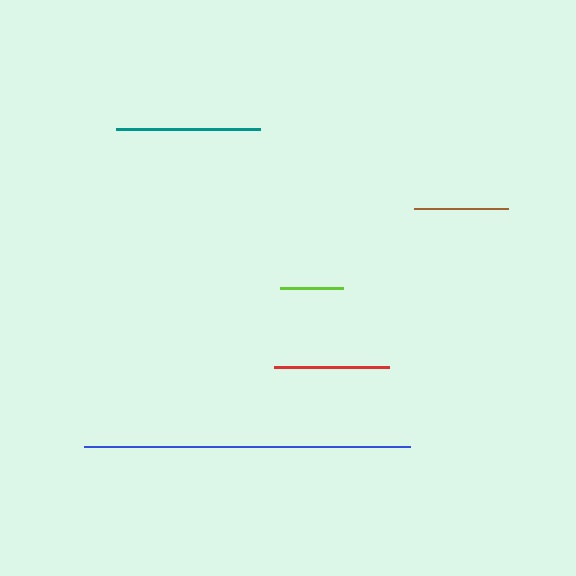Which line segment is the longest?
The blue line is the longest at approximately 326 pixels.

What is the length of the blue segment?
The blue segment is approximately 326 pixels long.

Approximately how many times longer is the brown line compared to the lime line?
The brown line is approximately 1.5 times the length of the lime line.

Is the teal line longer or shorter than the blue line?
The blue line is longer than the teal line.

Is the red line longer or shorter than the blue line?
The blue line is longer than the red line.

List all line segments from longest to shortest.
From longest to shortest: blue, teal, red, brown, lime.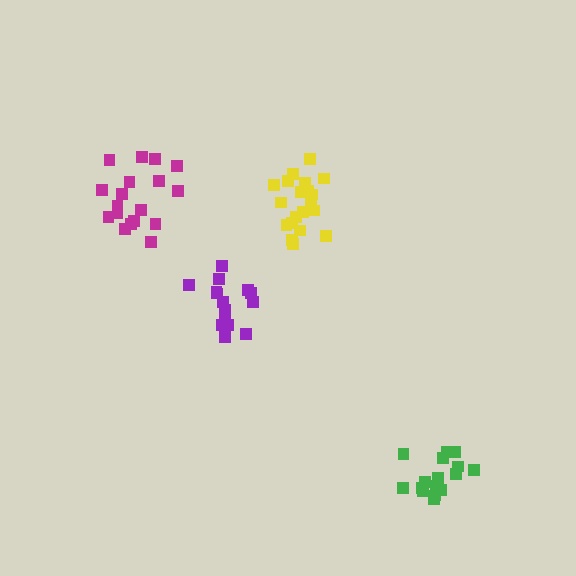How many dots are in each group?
Group 1: 18 dots, Group 2: 20 dots, Group 3: 15 dots, Group 4: 16 dots (69 total).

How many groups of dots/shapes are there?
There are 4 groups.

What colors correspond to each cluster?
The clusters are colored: magenta, yellow, purple, green.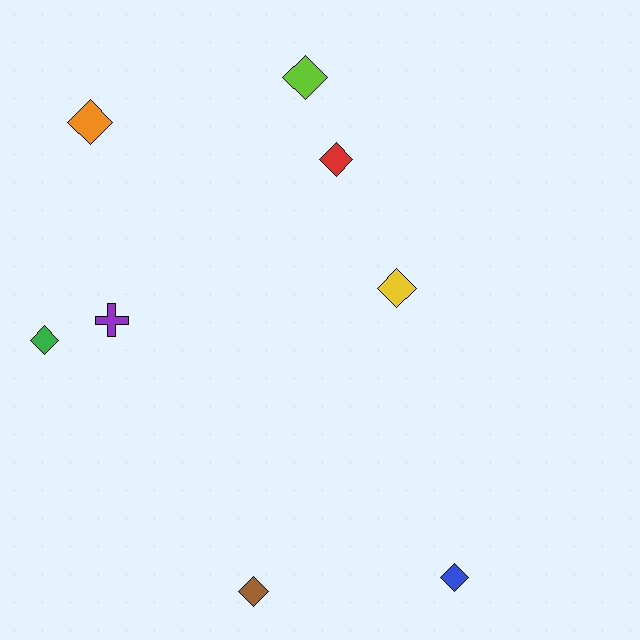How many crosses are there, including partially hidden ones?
There is 1 cross.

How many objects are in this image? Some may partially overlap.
There are 8 objects.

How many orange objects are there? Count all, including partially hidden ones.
There is 1 orange object.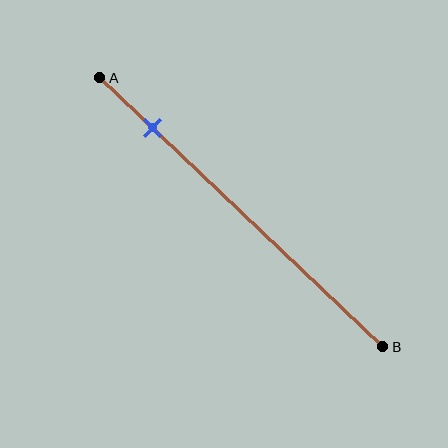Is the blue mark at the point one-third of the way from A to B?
No, the mark is at about 20% from A, not at the 33% one-third point.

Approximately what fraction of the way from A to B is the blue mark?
The blue mark is approximately 20% of the way from A to B.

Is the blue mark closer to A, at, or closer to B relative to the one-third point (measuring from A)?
The blue mark is closer to point A than the one-third point of segment AB.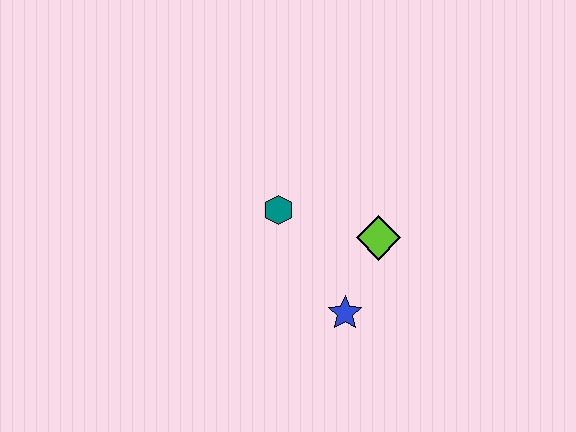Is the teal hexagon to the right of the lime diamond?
No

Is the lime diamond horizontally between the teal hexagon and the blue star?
No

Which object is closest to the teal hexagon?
The lime diamond is closest to the teal hexagon.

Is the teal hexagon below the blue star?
No